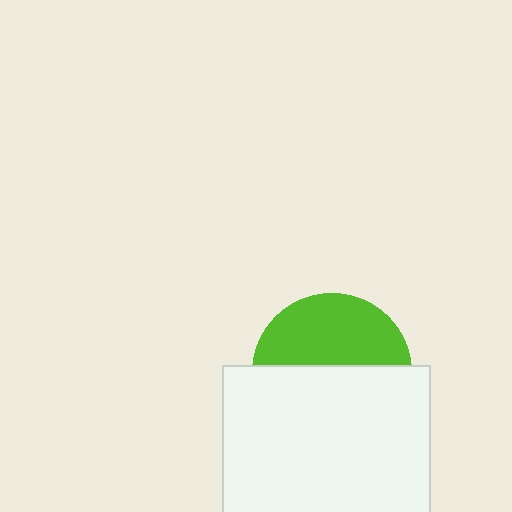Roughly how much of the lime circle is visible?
A small part of it is visible (roughly 44%).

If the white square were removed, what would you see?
You would see the complete lime circle.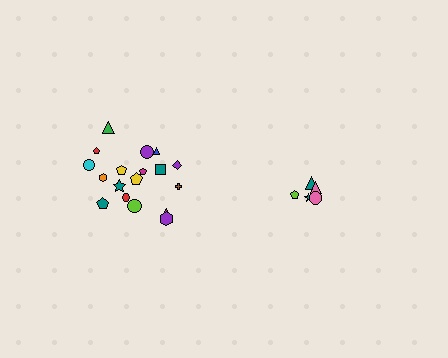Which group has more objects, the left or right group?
The left group.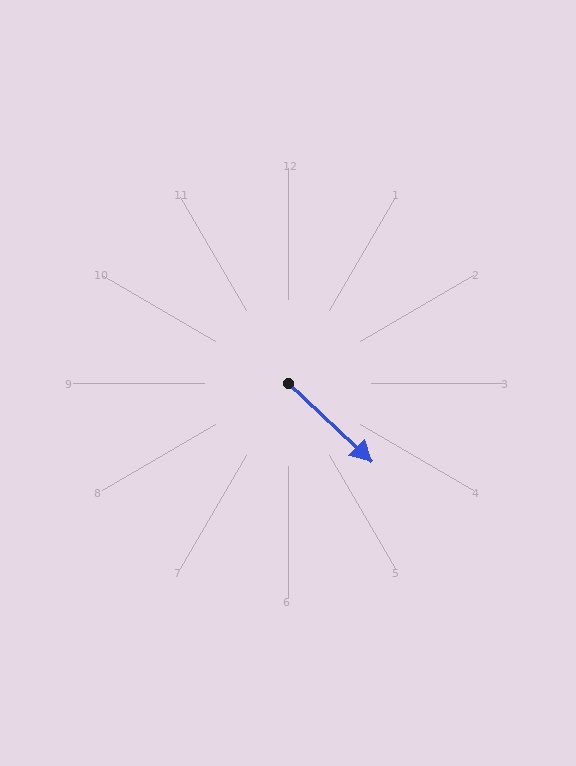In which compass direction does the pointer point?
Southeast.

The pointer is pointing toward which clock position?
Roughly 4 o'clock.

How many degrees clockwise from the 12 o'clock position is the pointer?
Approximately 133 degrees.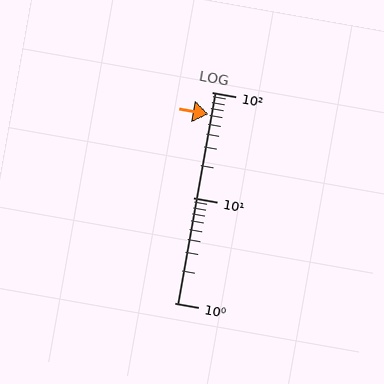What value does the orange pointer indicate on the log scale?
The pointer indicates approximately 61.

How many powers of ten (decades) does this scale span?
The scale spans 2 decades, from 1 to 100.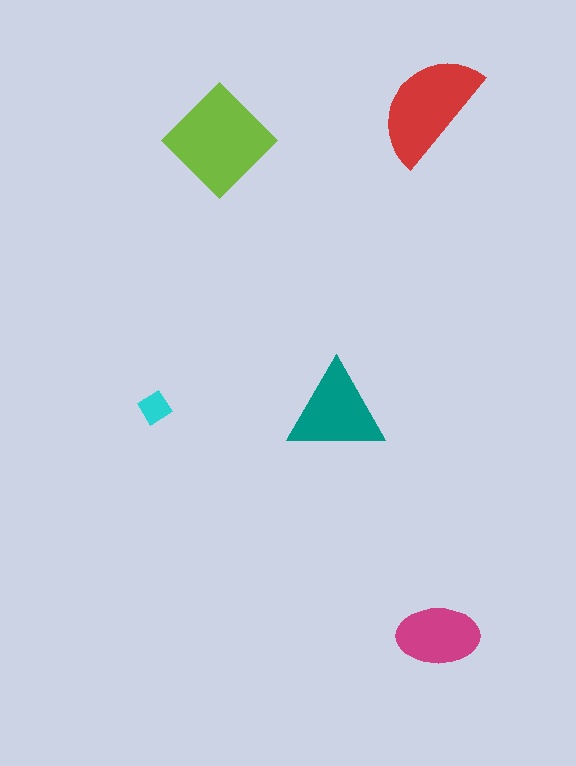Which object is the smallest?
The cyan diamond.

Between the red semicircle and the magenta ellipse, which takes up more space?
The red semicircle.